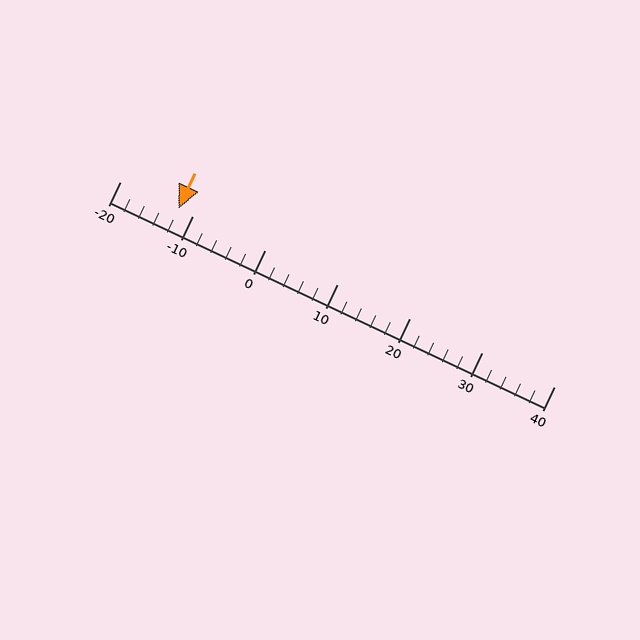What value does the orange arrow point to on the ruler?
The orange arrow points to approximately -12.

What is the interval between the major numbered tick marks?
The major tick marks are spaced 10 units apart.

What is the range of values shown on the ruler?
The ruler shows values from -20 to 40.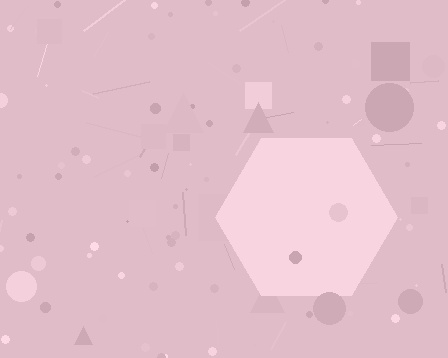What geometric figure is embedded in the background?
A hexagon is embedded in the background.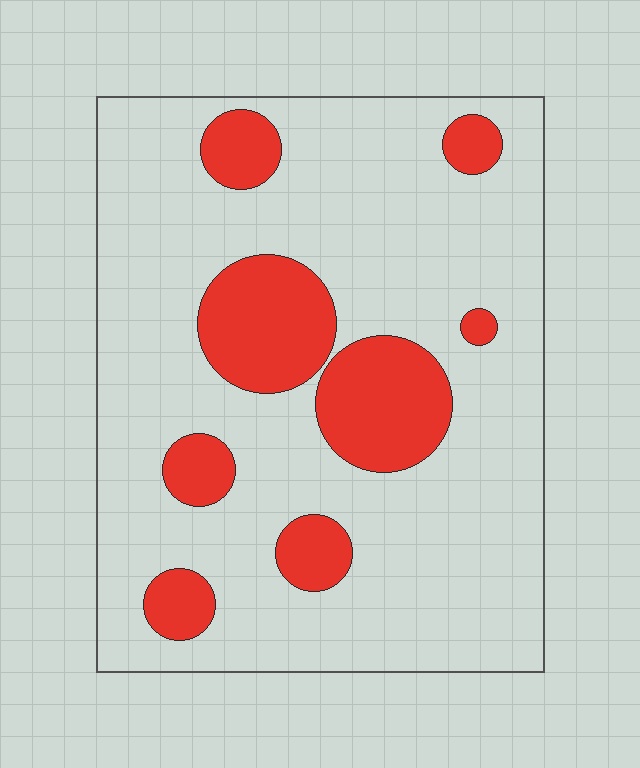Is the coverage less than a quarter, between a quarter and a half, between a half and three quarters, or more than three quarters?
Less than a quarter.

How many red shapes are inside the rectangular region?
8.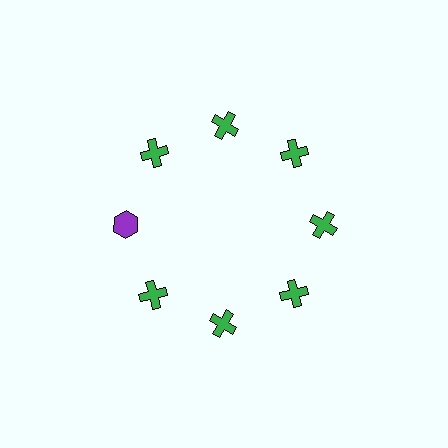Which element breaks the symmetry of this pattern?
The purple hexagon at roughly the 9 o'clock position breaks the symmetry. All other shapes are green crosses.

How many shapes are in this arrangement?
There are 8 shapes arranged in a ring pattern.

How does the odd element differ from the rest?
It differs in both color (purple instead of green) and shape (hexagon instead of cross).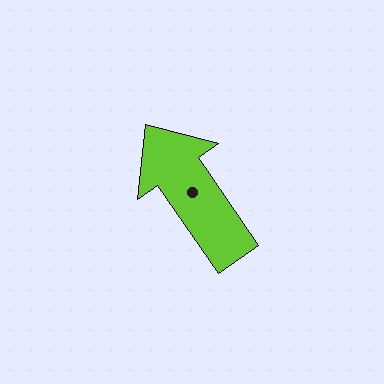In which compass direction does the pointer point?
Northwest.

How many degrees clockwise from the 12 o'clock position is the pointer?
Approximately 325 degrees.